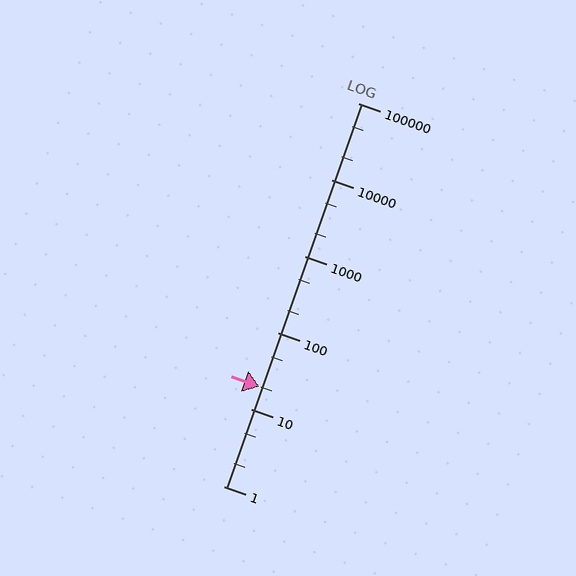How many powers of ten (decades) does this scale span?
The scale spans 5 decades, from 1 to 100000.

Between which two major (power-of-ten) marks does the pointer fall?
The pointer is between 10 and 100.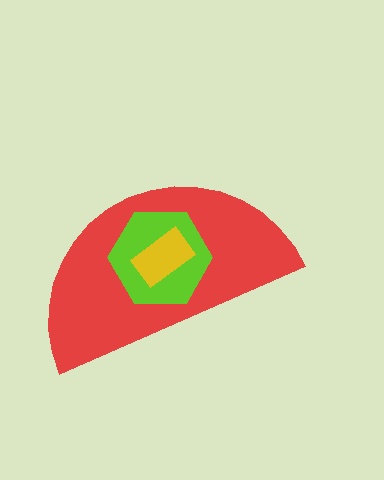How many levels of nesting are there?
3.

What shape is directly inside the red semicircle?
The lime hexagon.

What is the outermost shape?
The red semicircle.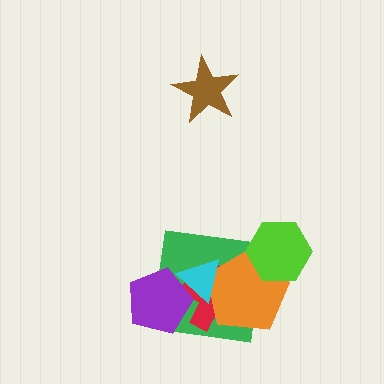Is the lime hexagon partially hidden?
No, no other shape covers it.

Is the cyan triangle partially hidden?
Yes, it is partially covered by another shape.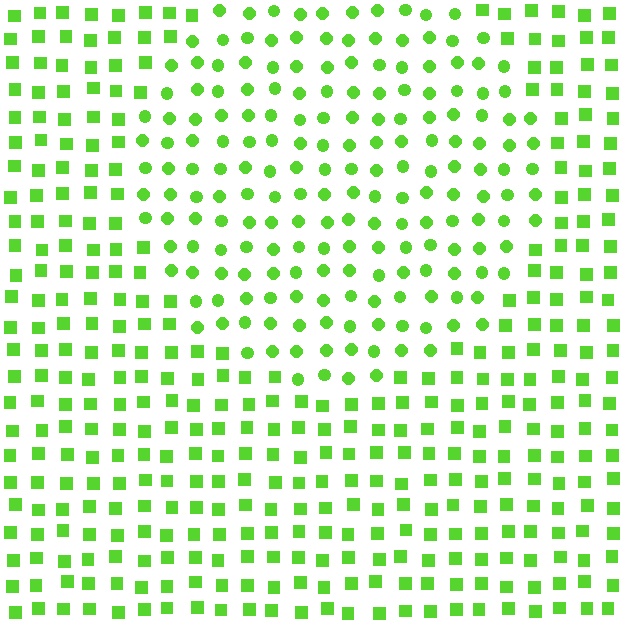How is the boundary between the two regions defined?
The boundary is defined by a change in element shape: circles inside vs. squares outside. All elements share the same color and spacing.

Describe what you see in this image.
The image is filled with small lime elements arranged in a uniform grid. A circle-shaped region contains circles, while the surrounding area contains squares. The boundary is defined purely by the change in element shape.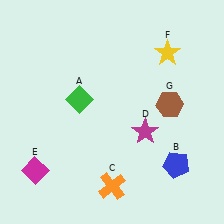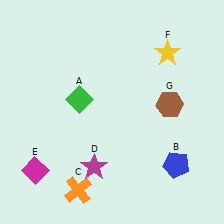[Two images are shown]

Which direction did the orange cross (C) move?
The orange cross (C) moved left.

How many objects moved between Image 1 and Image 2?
2 objects moved between the two images.